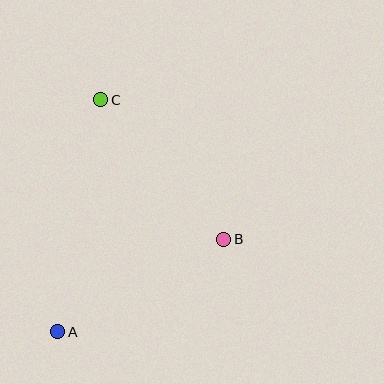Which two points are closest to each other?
Points B and C are closest to each other.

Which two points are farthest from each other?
Points A and C are farthest from each other.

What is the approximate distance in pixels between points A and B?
The distance between A and B is approximately 190 pixels.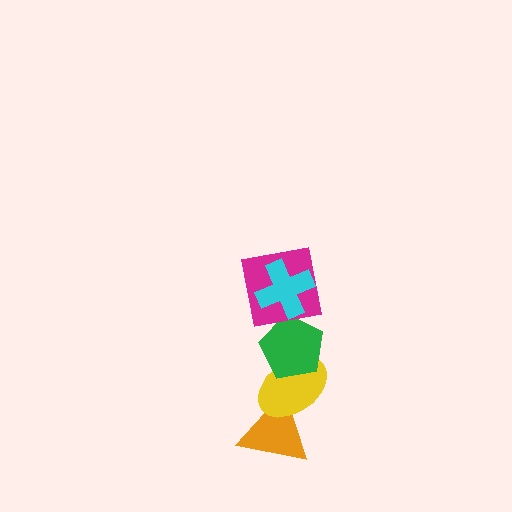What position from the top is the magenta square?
The magenta square is 2nd from the top.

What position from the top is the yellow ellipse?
The yellow ellipse is 4th from the top.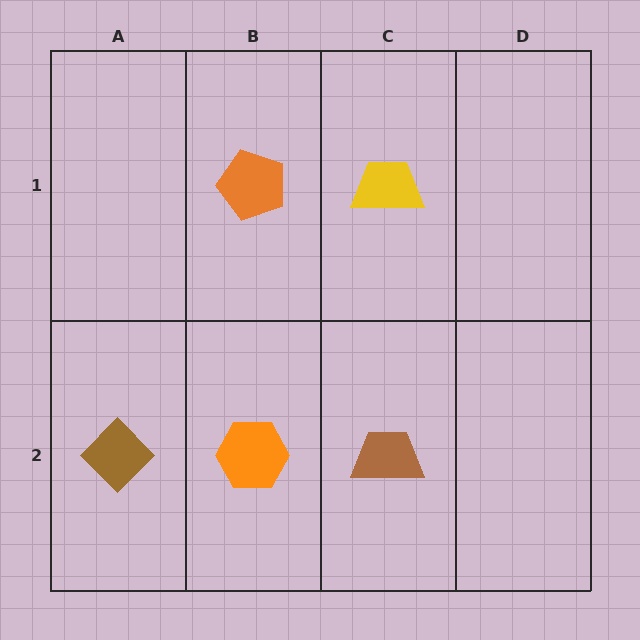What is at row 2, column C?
A brown trapezoid.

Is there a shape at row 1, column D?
No, that cell is empty.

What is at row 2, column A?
A brown diamond.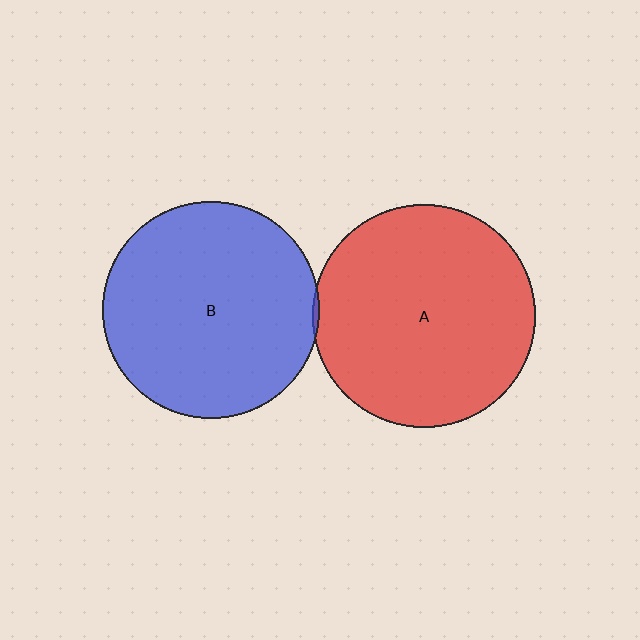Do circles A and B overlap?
Yes.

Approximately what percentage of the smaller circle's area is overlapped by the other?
Approximately 5%.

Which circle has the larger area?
Circle A (red).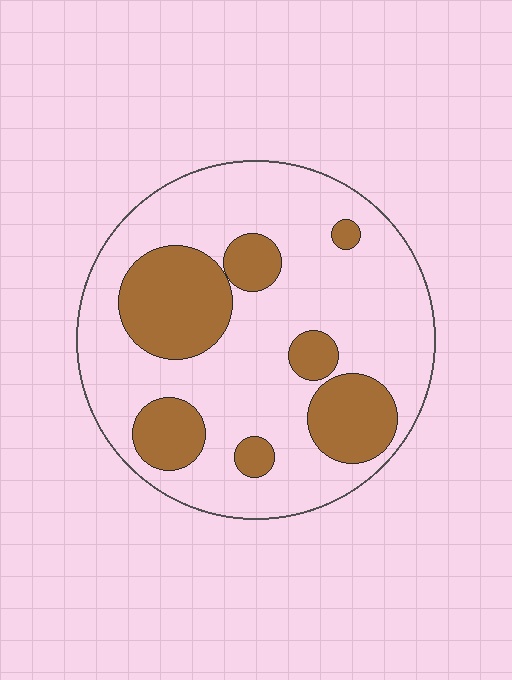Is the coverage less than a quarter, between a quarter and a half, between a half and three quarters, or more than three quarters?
Between a quarter and a half.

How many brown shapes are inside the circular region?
7.